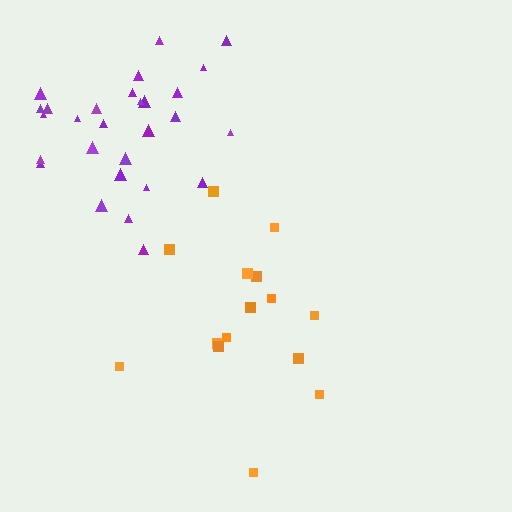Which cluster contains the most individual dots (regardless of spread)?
Purple (28).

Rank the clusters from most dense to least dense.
purple, orange.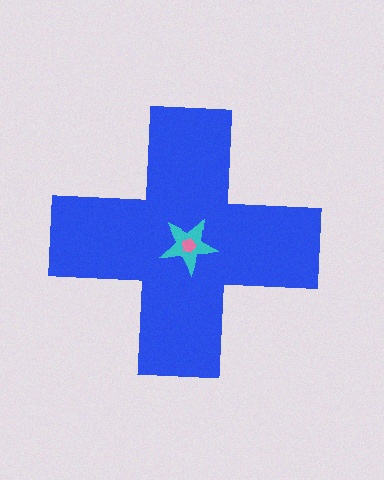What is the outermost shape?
The blue cross.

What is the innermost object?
The pink pentagon.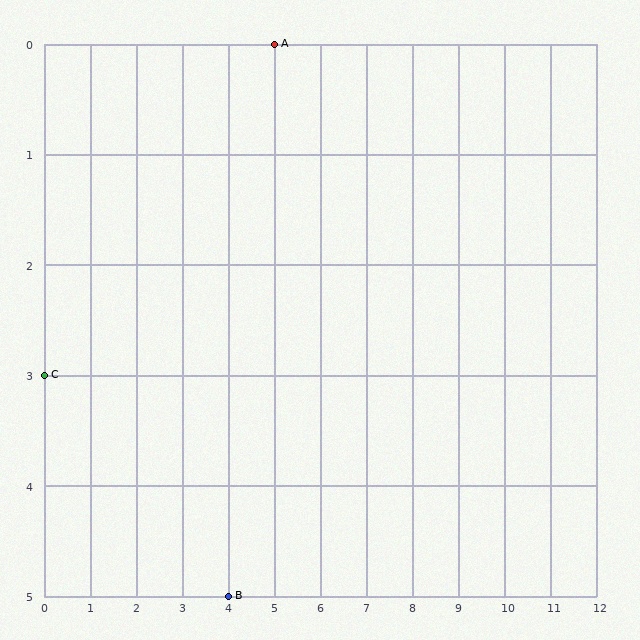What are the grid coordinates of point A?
Point A is at grid coordinates (5, 0).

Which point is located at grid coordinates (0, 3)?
Point C is at (0, 3).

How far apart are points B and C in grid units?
Points B and C are 4 columns and 2 rows apart (about 4.5 grid units diagonally).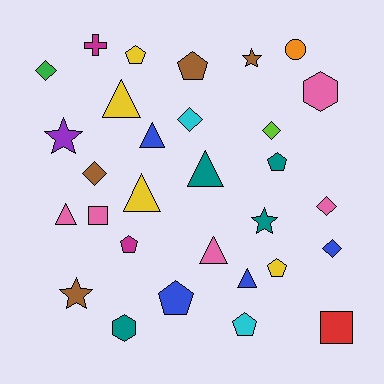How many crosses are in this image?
There is 1 cross.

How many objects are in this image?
There are 30 objects.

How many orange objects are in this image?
There is 1 orange object.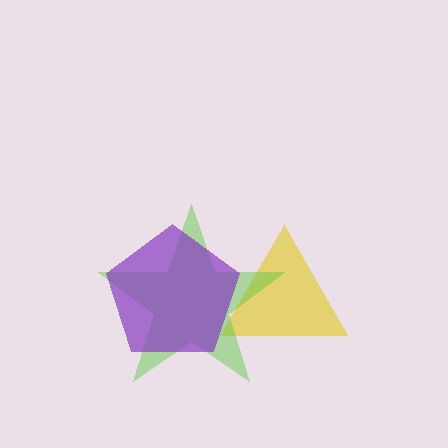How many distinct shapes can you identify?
There are 3 distinct shapes: a yellow triangle, a lime star, a purple pentagon.